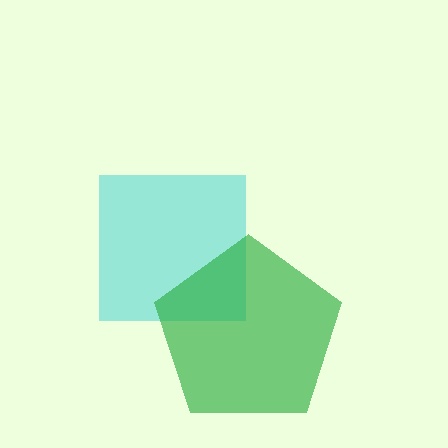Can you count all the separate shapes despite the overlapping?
Yes, there are 2 separate shapes.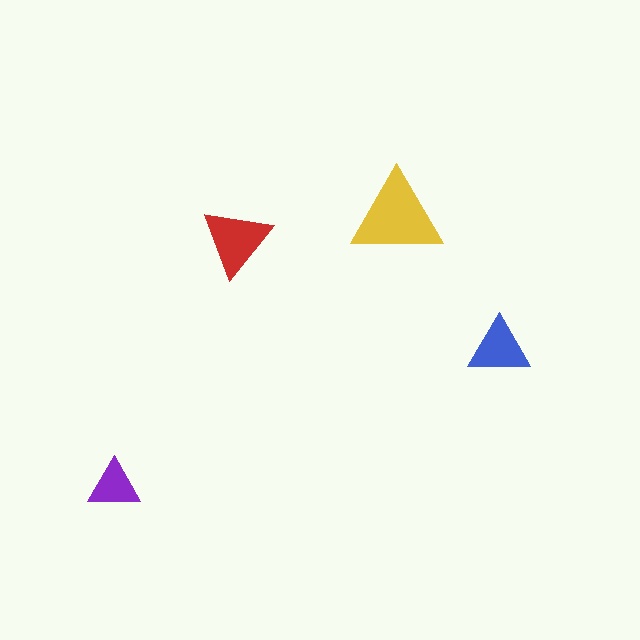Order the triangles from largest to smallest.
the yellow one, the red one, the blue one, the purple one.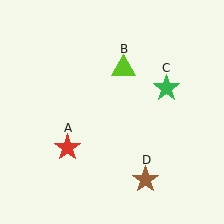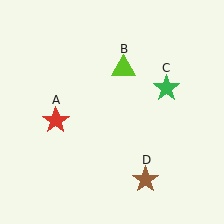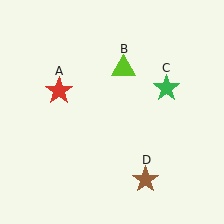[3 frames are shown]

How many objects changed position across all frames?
1 object changed position: red star (object A).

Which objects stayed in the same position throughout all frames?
Lime triangle (object B) and green star (object C) and brown star (object D) remained stationary.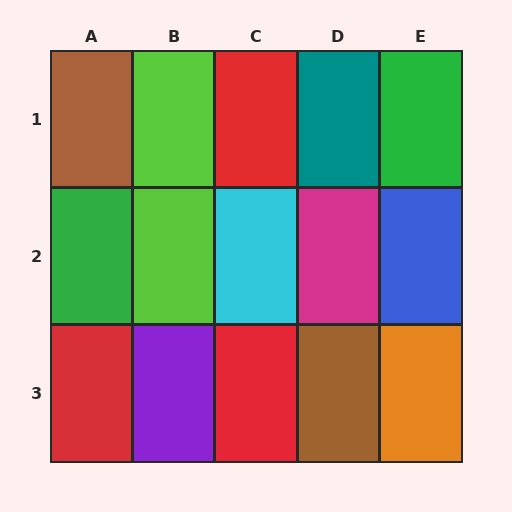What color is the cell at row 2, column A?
Green.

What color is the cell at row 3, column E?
Orange.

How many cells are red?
3 cells are red.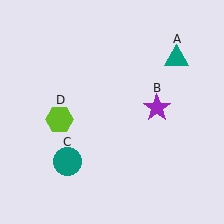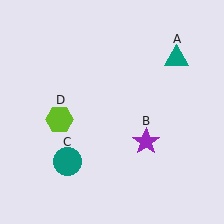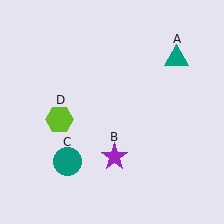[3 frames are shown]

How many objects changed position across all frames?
1 object changed position: purple star (object B).